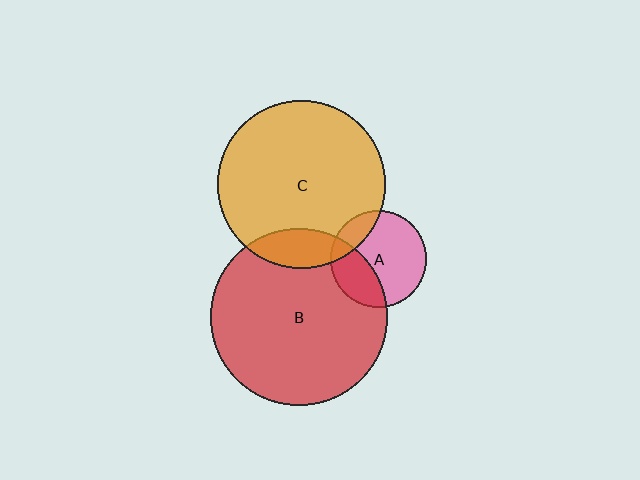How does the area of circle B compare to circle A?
Approximately 3.4 times.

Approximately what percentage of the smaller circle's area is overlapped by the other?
Approximately 15%.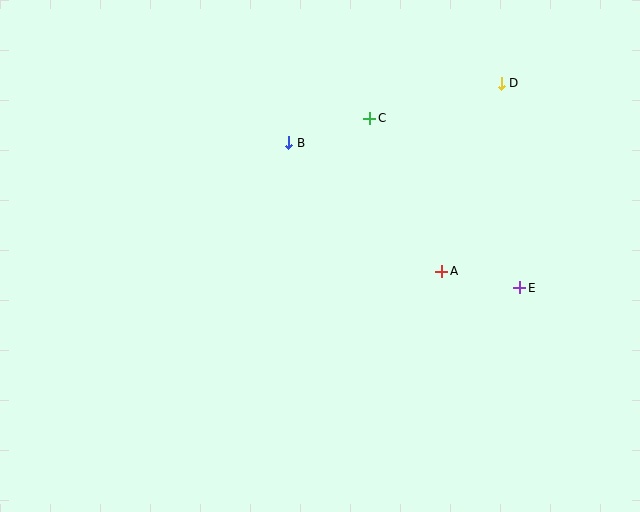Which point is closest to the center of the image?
Point B at (289, 143) is closest to the center.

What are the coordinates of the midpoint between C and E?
The midpoint between C and E is at (445, 203).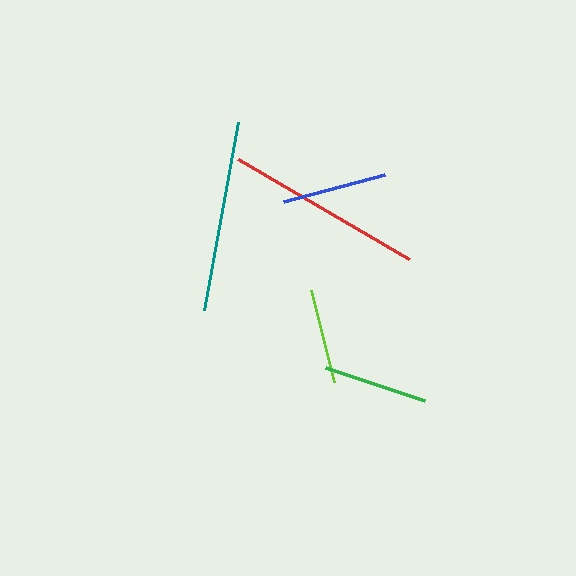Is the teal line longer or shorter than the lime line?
The teal line is longer than the lime line.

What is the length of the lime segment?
The lime segment is approximately 95 pixels long.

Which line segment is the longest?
The red line is the longest at approximately 198 pixels.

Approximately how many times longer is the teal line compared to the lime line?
The teal line is approximately 2.0 times the length of the lime line.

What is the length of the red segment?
The red segment is approximately 198 pixels long.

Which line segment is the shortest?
The lime line is the shortest at approximately 95 pixels.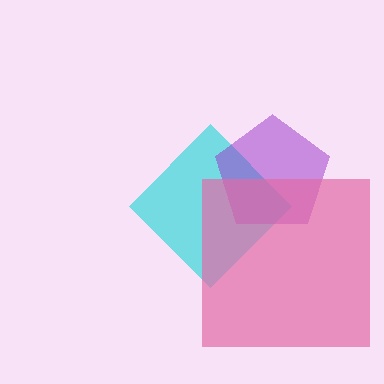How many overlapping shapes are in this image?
There are 3 overlapping shapes in the image.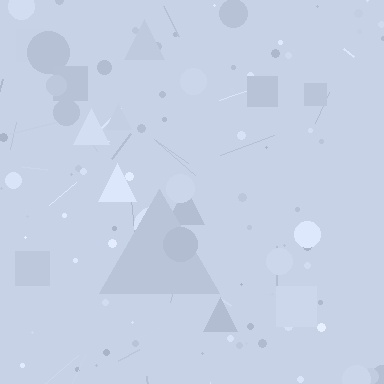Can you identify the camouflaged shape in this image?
The camouflaged shape is a triangle.